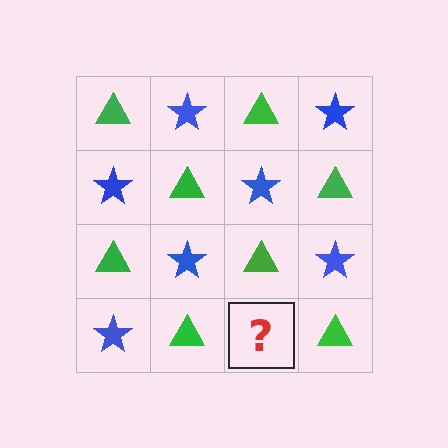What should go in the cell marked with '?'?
The missing cell should contain a blue star.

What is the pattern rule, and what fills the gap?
The rule is that it alternates green triangle and blue star in a checkerboard pattern. The gap should be filled with a blue star.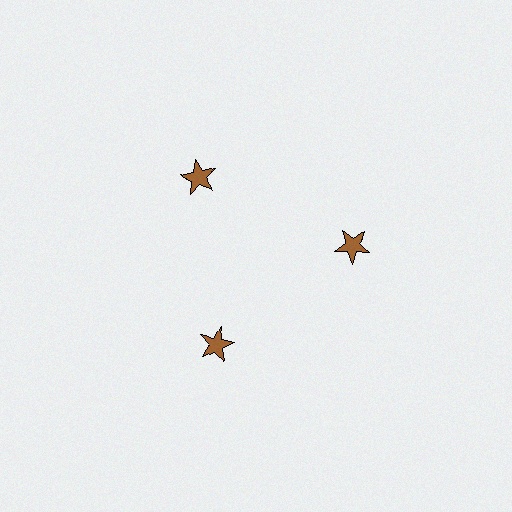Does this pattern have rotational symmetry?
Yes, this pattern has 3-fold rotational symmetry. It looks the same after rotating 120 degrees around the center.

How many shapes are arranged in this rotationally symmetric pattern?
There are 3 shapes, arranged in 3 groups of 1.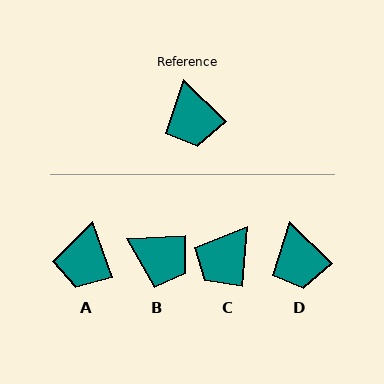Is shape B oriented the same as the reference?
No, it is off by about 48 degrees.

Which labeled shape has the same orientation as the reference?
D.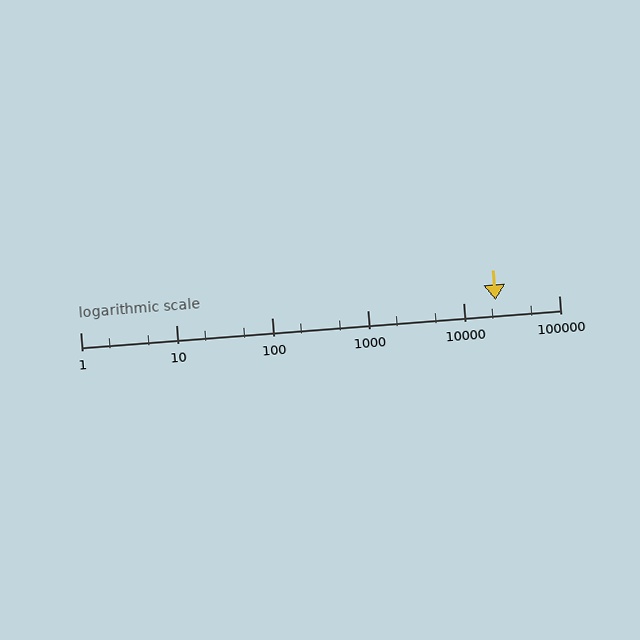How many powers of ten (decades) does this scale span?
The scale spans 5 decades, from 1 to 100000.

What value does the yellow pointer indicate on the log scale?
The pointer indicates approximately 22000.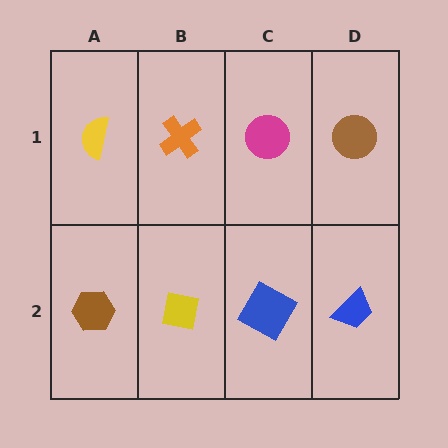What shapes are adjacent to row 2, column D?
A brown circle (row 1, column D), a blue square (row 2, column C).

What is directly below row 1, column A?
A brown hexagon.